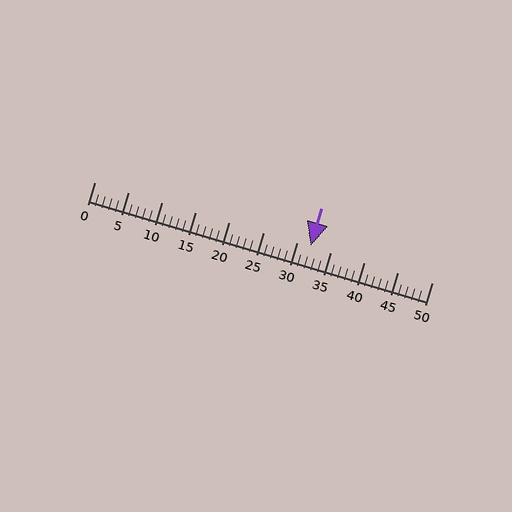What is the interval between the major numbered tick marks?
The major tick marks are spaced 5 units apart.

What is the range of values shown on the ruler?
The ruler shows values from 0 to 50.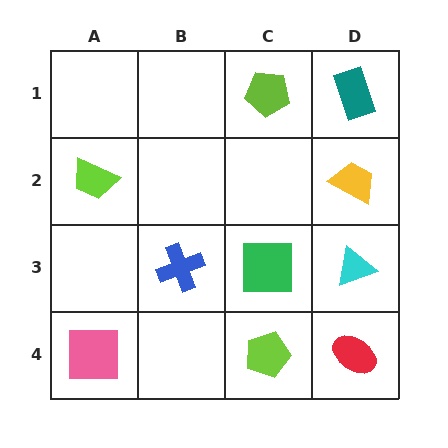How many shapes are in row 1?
2 shapes.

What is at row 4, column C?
A lime pentagon.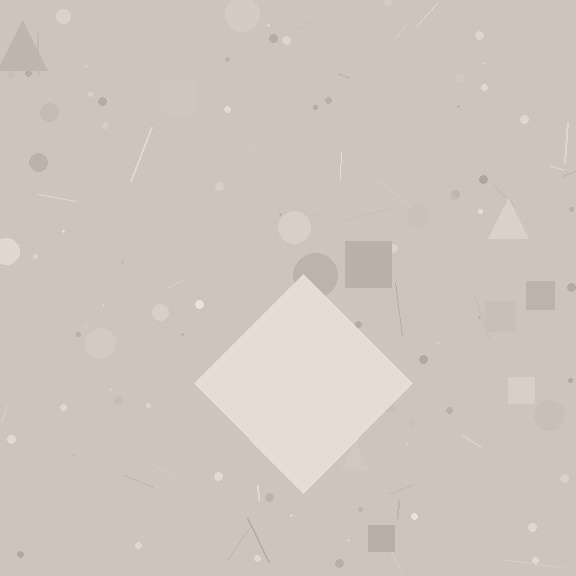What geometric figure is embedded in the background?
A diamond is embedded in the background.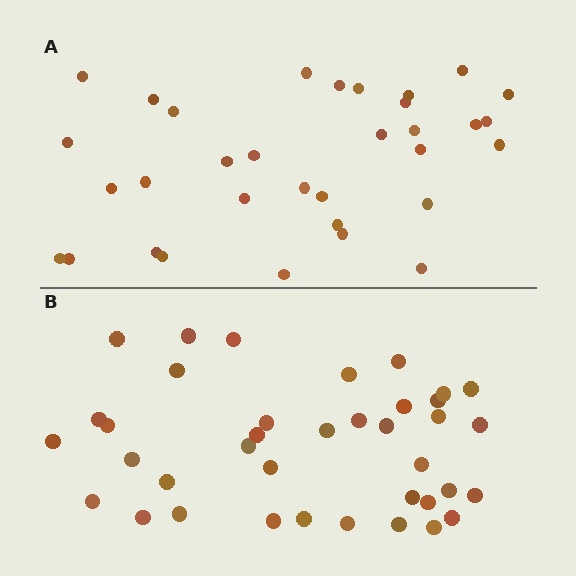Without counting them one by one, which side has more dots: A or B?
Region B (the bottom region) has more dots.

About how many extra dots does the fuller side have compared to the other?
Region B has about 5 more dots than region A.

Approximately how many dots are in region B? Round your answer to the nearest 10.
About 40 dots. (The exact count is 38, which rounds to 40.)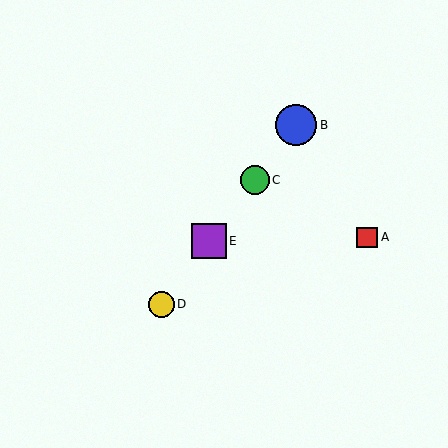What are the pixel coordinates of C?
Object C is at (255, 180).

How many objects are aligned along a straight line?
4 objects (B, C, D, E) are aligned along a straight line.